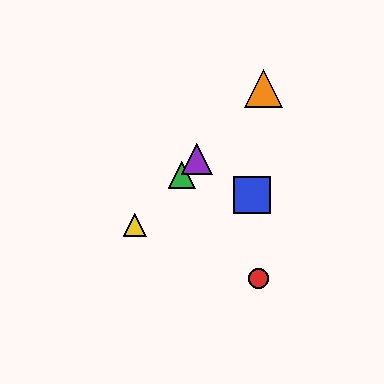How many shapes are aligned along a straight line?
4 shapes (the green triangle, the yellow triangle, the purple triangle, the orange triangle) are aligned along a straight line.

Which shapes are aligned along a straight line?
The green triangle, the yellow triangle, the purple triangle, the orange triangle are aligned along a straight line.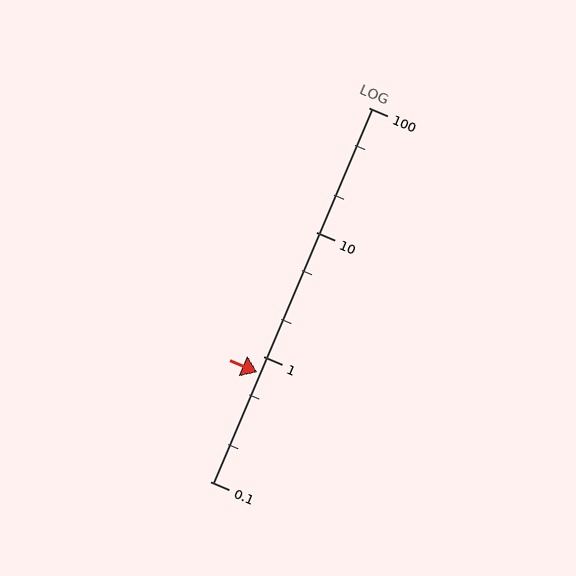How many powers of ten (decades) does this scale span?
The scale spans 3 decades, from 0.1 to 100.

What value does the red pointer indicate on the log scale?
The pointer indicates approximately 0.75.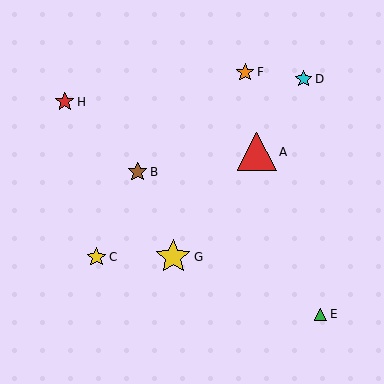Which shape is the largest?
The red triangle (labeled A) is the largest.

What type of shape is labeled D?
Shape D is a cyan star.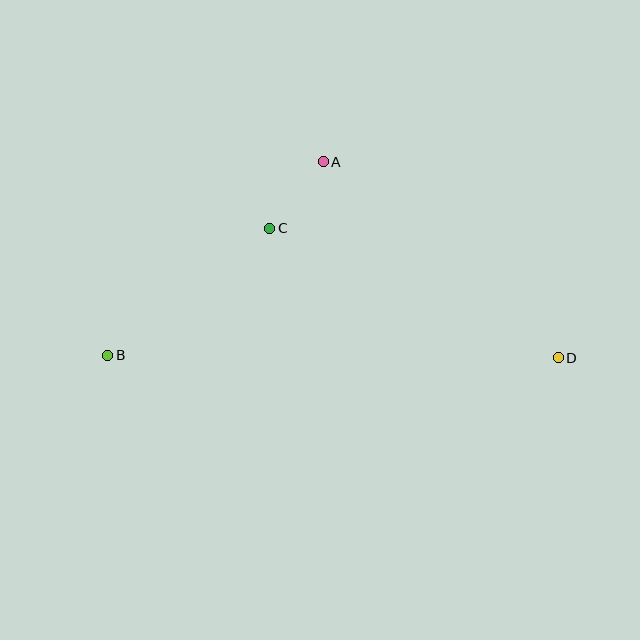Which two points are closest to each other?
Points A and C are closest to each other.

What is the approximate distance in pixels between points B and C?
The distance between B and C is approximately 206 pixels.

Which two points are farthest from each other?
Points B and D are farthest from each other.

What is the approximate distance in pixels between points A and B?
The distance between A and B is approximately 290 pixels.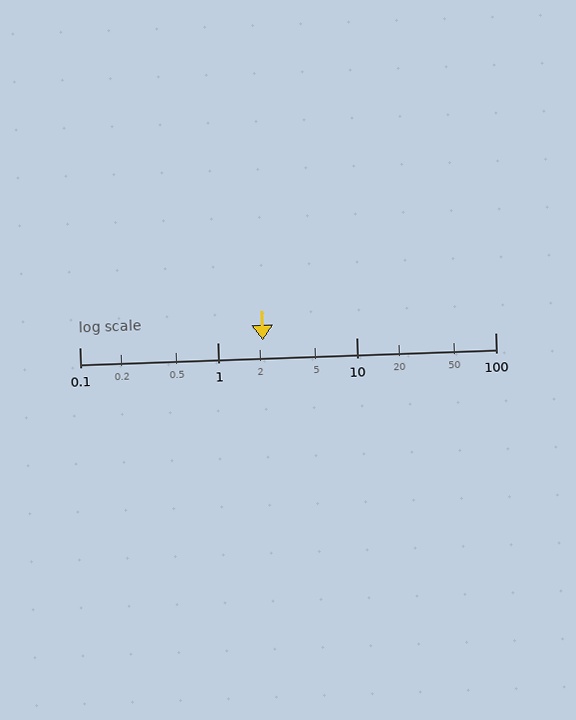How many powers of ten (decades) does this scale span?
The scale spans 3 decades, from 0.1 to 100.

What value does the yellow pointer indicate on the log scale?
The pointer indicates approximately 2.1.